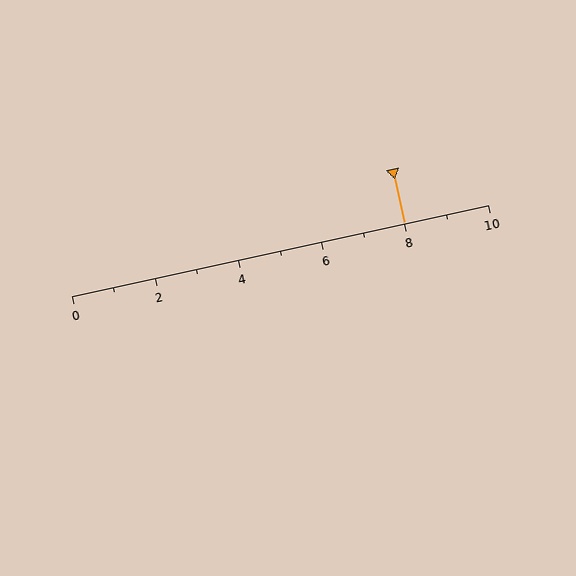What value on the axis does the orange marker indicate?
The marker indicates approximately 8.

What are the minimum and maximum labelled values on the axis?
The axis runs from 0 to 10.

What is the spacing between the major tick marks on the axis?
The major ticks are spaced 2 apart.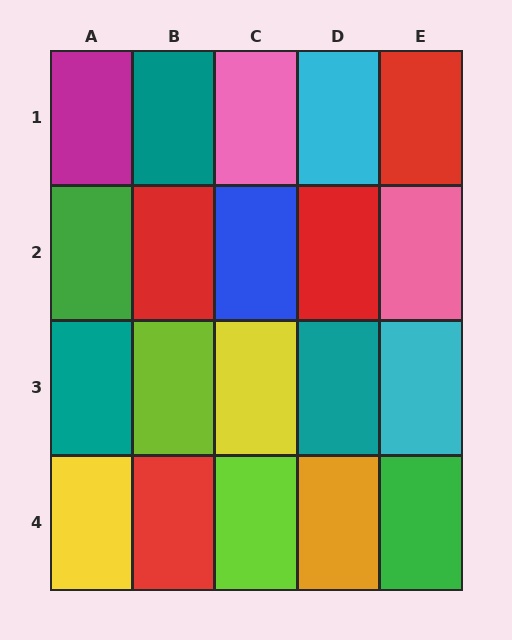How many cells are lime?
2 cells are lime.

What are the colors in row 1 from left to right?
Magenta, teal, pink, cyan, red.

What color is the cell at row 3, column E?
Cyan.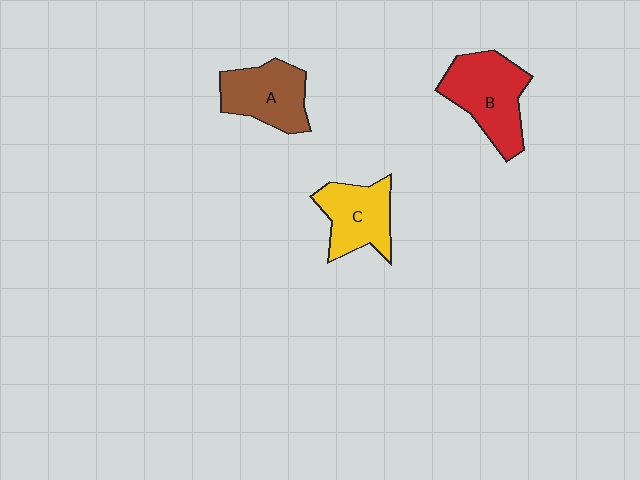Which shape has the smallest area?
Shape C (yellow).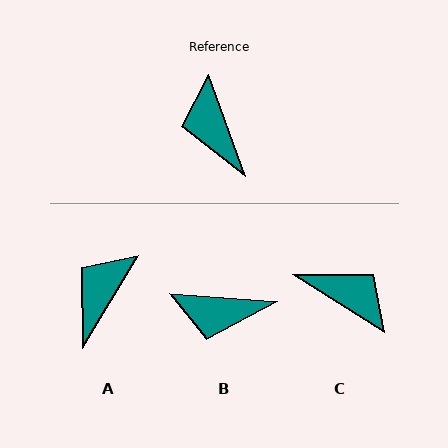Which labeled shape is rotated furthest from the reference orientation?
C, about 142 degrees away.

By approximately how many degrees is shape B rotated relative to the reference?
Approximately 66 degrees counter-clockwise.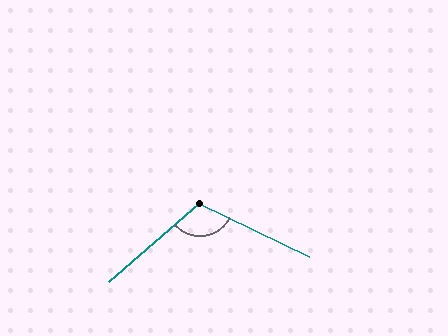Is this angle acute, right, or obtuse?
It is obtuse.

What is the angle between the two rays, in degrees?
Approximately 113 degrees.